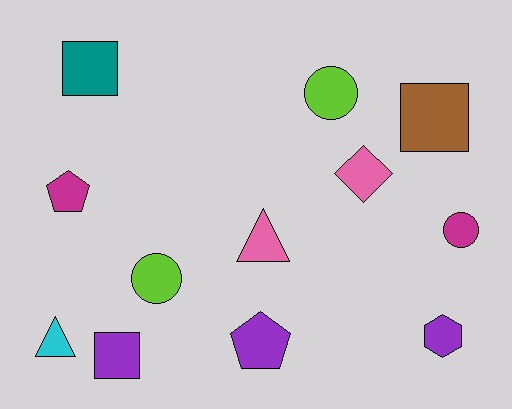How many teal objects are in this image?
There is 1 teal object.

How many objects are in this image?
There are 12 objects.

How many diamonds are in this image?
There is 1 diamond.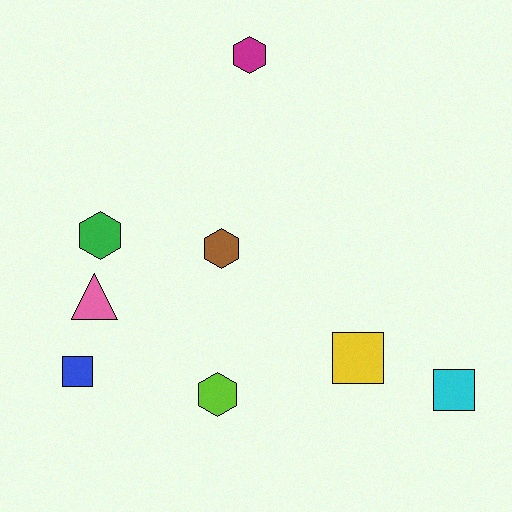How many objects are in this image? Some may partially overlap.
There are 8 objects.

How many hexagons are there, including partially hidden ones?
There are 4 hexagons.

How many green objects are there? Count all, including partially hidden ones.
There is 1 green object.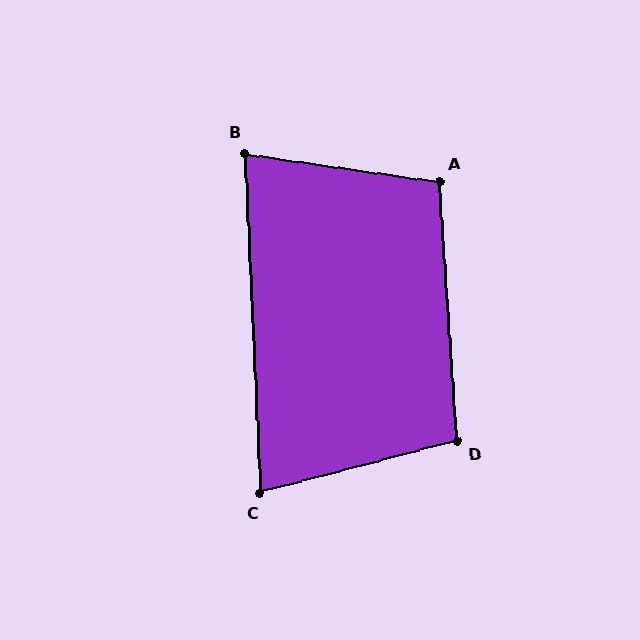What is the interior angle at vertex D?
Approximately 101 degrees (obtuse).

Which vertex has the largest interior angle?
A, at approximately 102 degrees.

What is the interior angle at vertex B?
Approximately 79 degrees (acute).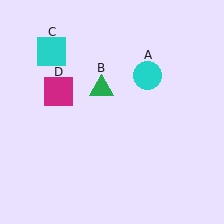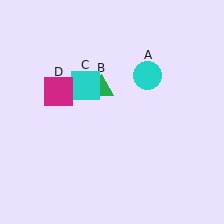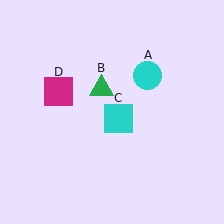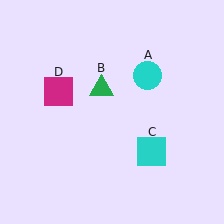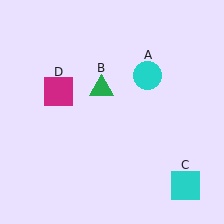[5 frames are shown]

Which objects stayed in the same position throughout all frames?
Cyan circle (object A) and green triangle (object B) and magenta square (object D) remained stationary.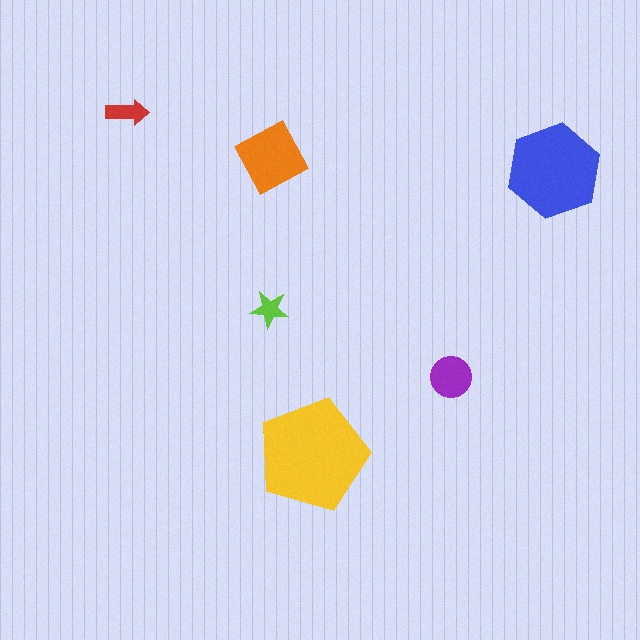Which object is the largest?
The yellow pentagon.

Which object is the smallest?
The lime star.